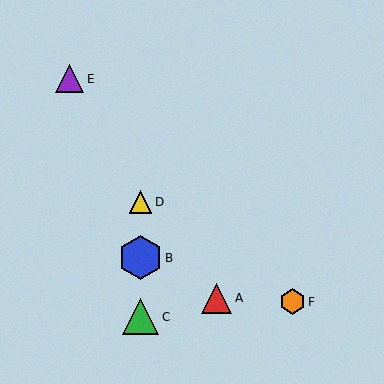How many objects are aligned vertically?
3 objects (B, C, D) are aligned vertically.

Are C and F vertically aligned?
No, C is at x≈140 and F is at x≈292.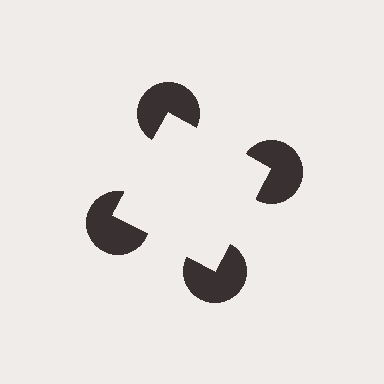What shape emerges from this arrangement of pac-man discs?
An illusory square — its edges are inferred from the aligned wedge cuts in the pac-man discs, not physically drawn.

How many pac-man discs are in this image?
There are 4 — one at each vertex of the illusory square.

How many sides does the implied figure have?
4 sides.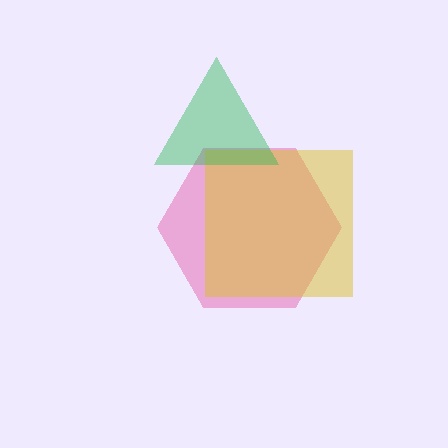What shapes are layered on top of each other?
The layered shapes are: a pink hexagon, a yellow square, a green triangle.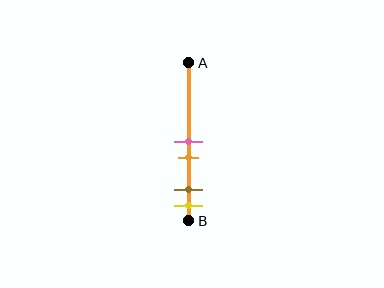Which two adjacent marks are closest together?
The pink and orange marks are the closest adjacent pair.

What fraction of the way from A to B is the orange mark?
The orange mark is approximately 60% (0.6) of the way from A to B.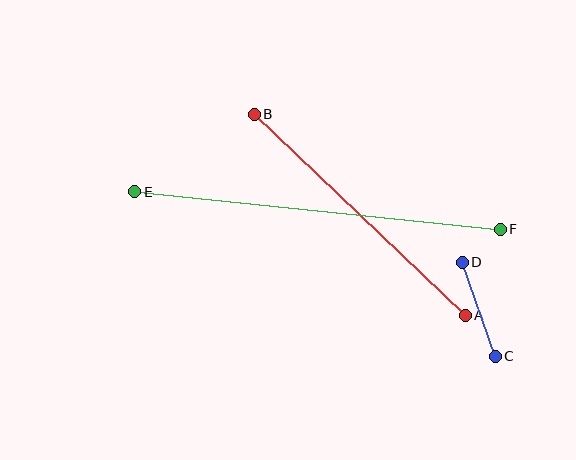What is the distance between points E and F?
The distance is approximately 367 pixels.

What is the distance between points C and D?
The distance is approximately 100 pixels.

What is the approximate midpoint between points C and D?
The midpoint is at approximately (479, 309) pixels.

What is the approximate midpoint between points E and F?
The midpoint is at approximately (318, 211) pixels.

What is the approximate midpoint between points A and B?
The midpoint is at approximately (360, 215) pixels.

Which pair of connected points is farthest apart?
Points E and F are farthest apart.